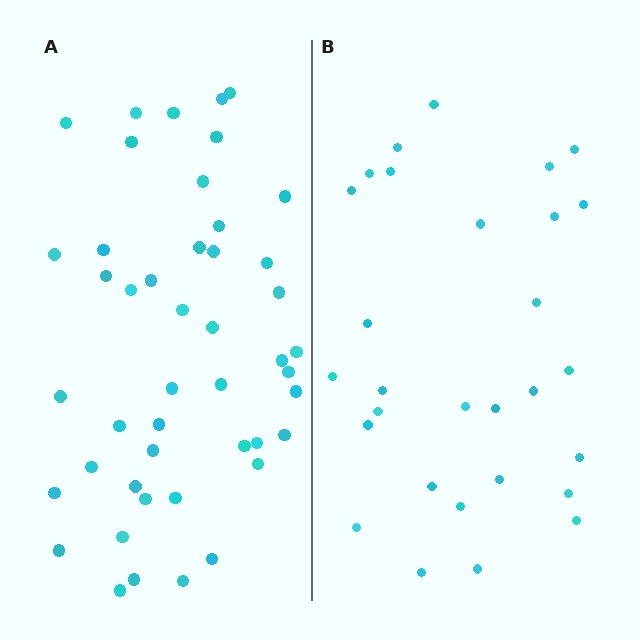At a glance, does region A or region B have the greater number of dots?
Region A (the left region) has more dots.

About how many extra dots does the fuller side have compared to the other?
Region A has approximately 15 more dots than region B.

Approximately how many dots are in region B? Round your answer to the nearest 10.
About 30 dots. (The exact count is 29, which rounds to 30.)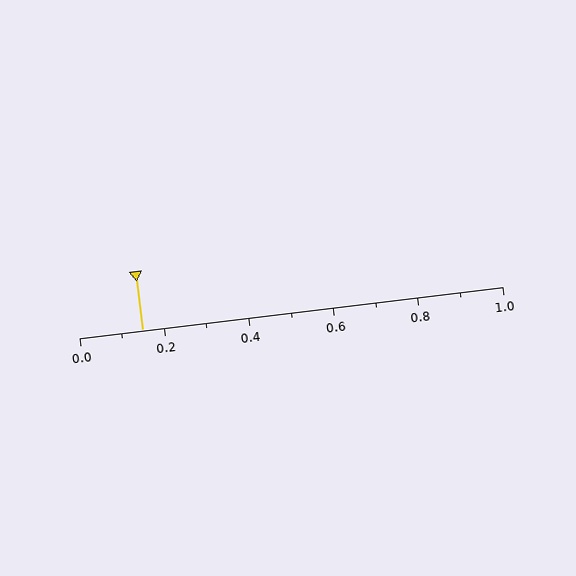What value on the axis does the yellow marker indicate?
The marker indicates approximately 0.15.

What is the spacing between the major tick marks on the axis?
The major ticks are spaced 0.2 apart.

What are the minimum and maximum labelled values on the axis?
The axis runs from 0.0 to 1.0.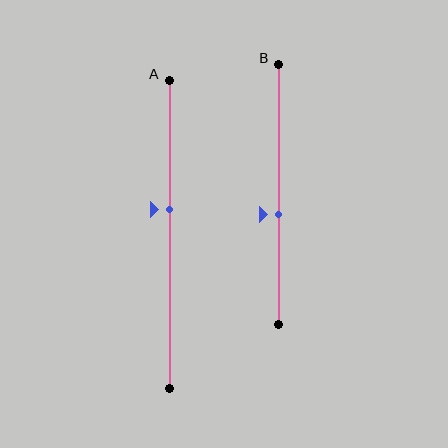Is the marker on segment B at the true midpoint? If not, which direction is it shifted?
No, the marker on segment B is shifted downward by about 8% of the segment length.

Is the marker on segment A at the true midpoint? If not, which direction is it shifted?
No, the marker on segment A is shifted upward by about 8% of the segment length.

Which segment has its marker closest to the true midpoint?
Segment B has its marker closest to the true midpoint.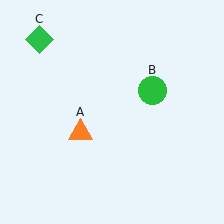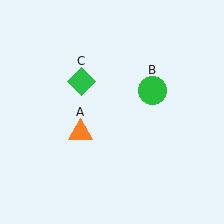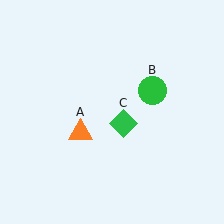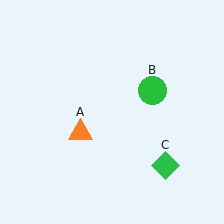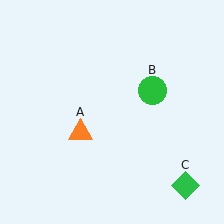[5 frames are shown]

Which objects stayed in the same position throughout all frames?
Orange triangle (object A) and green circle (object B) remained stationary.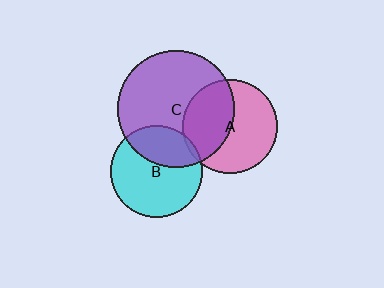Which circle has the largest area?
Circle C (purple).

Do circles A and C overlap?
Yes.